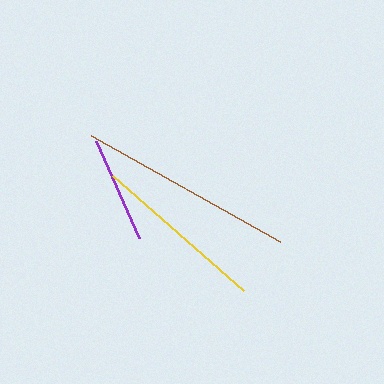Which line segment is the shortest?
The purple line is the shortest at approximately 106 pixels.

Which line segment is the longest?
The brown line is the longest at approximately 217 pixels.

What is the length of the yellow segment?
The yellow segment is approximately 174 pixels long.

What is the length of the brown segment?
The brown segment is approximately 217 pixels long.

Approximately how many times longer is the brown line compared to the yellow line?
The brown line is approximately 1.2 times the length of the yellow line.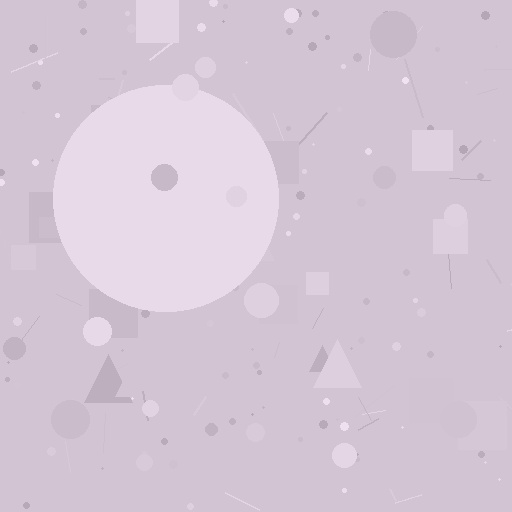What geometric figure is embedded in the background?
A circle is embedded in the background.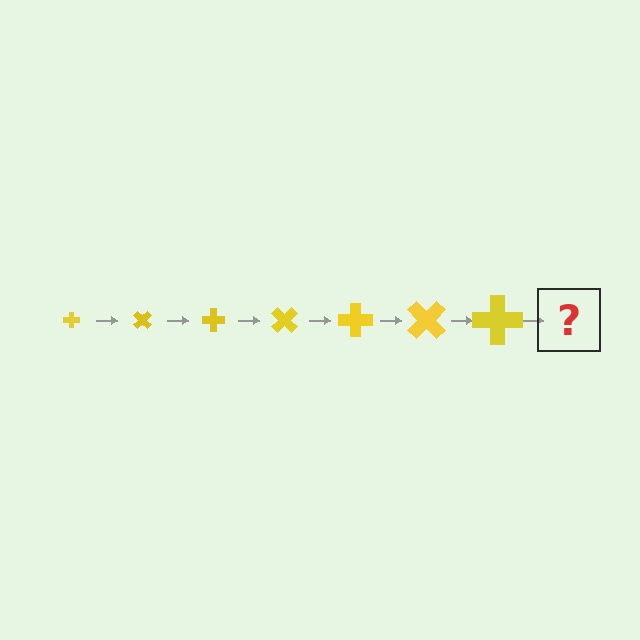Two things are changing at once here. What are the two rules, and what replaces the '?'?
The two rules are that the cross grows larger each step and it rotates 45 degrees each step. The '?' should be a cross, larger than the previous one and rotated 315 degrees from the start.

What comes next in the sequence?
The next element should be a cross, larger than the previous one and rotated 315 degrees from the start.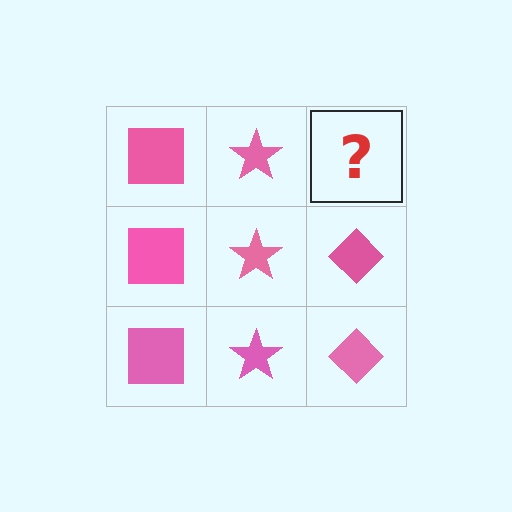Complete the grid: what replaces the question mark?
The question mark should be replaced with a pink diamond.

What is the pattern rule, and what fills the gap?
The rule is that each column has a consistent shape. The gap should be filled with a pink diamond.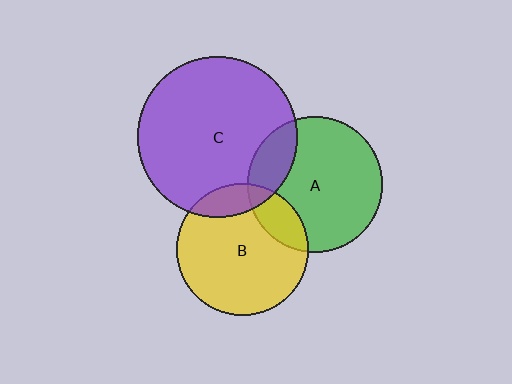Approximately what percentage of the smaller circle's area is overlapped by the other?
Approximately 15%.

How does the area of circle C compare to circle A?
Approximately 1.4 times.